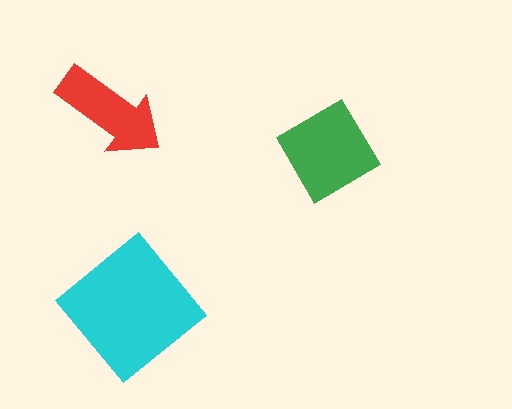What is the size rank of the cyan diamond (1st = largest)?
1st.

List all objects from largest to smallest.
The cyan diamond, the green diamond, the red arrow.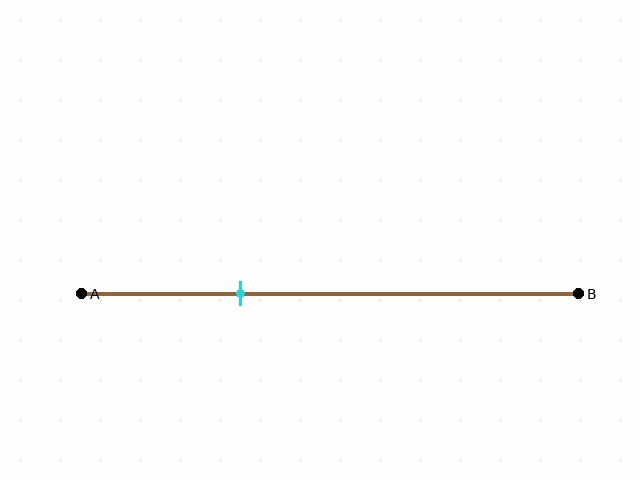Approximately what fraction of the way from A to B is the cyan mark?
The cyan mark is approximately 30% of the way from A to B.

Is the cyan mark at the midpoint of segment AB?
No, the mark is at about 30% from A, not at the 50% midpoint.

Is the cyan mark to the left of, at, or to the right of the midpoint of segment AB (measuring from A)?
The cyan mark is to the left of the midpoint of segment AB.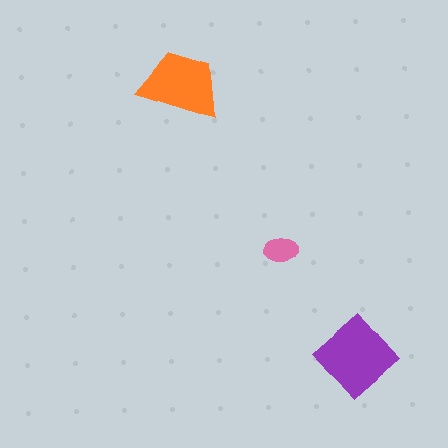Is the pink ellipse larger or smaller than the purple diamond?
Smaller.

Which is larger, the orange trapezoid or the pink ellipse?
The orange trapezoid.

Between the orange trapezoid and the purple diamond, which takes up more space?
The purple diamond.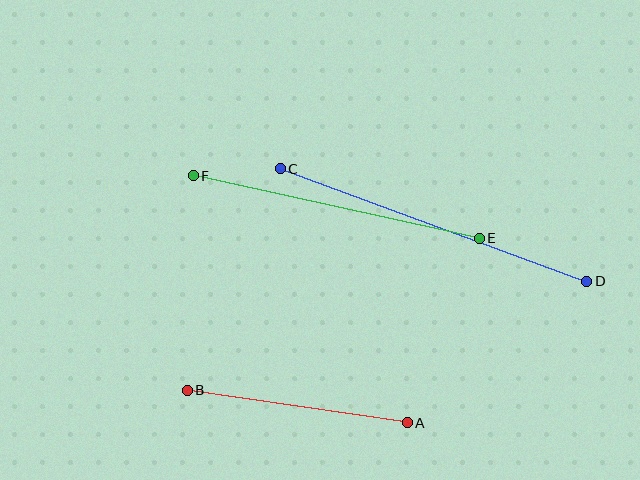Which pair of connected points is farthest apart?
Points C and D are farthest apart.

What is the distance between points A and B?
The distance is approximately 223 pixels.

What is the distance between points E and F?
The distance is approximately 293 pixels.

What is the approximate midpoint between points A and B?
The midpoint is at approximately (297, 406) pixels.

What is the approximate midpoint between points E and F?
The midpoint is at approximately (336, 207) pixels.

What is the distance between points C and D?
The distance is approximately 327 pixels.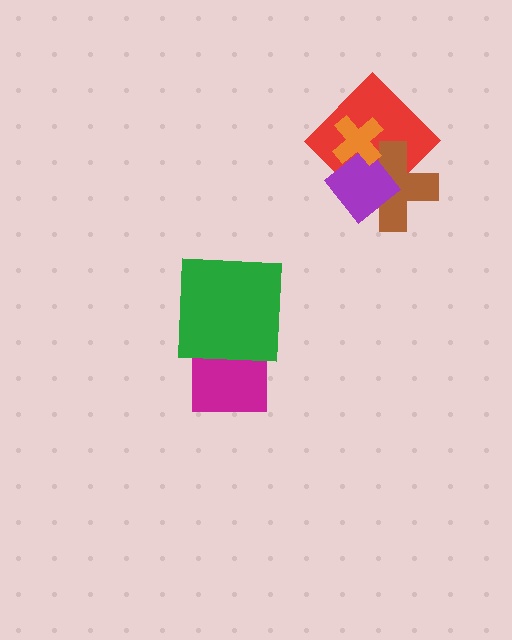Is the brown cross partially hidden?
Yes, it is partially covered by another shape.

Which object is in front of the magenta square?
The green square is in front of the magenta square.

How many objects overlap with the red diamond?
3 objects overlap with the red diamond.